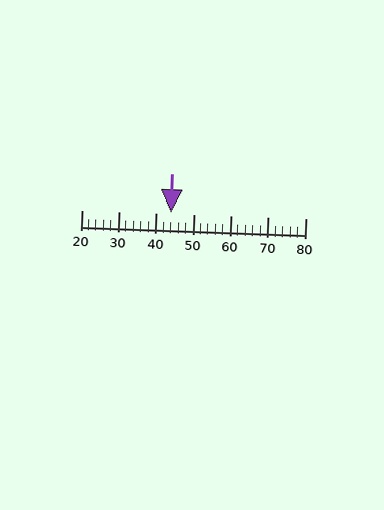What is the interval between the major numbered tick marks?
The major tick marks are spaced 10 units apart.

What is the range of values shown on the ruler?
The ruler shows values from 20 to 80.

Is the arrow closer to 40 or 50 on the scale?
The arrow is closer to 40.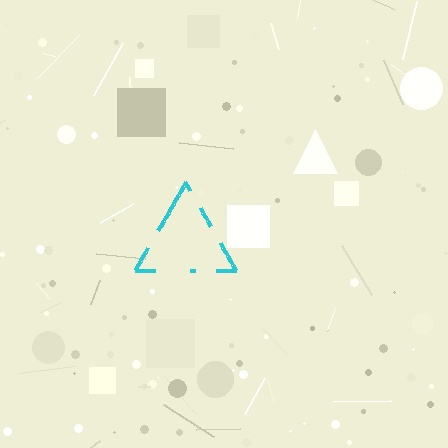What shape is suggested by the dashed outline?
The dashed outline suggests a triangle.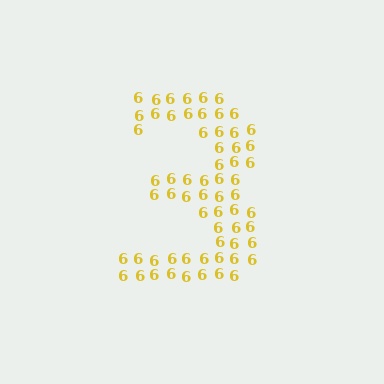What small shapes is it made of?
It is made of small digit 6's.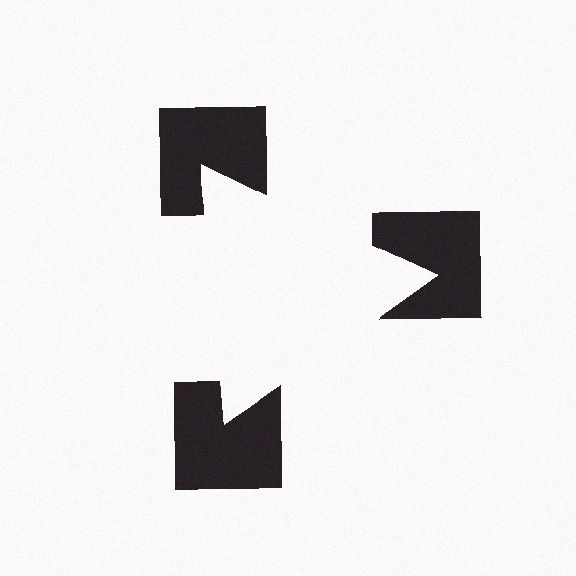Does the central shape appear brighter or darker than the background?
It typically appears slightly brighter than the background, even though no actual brightness change is drawn.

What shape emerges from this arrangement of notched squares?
An illusory triangle — its edges are inferred from the aligned wedge cuts in the notched squares, not physically drawn.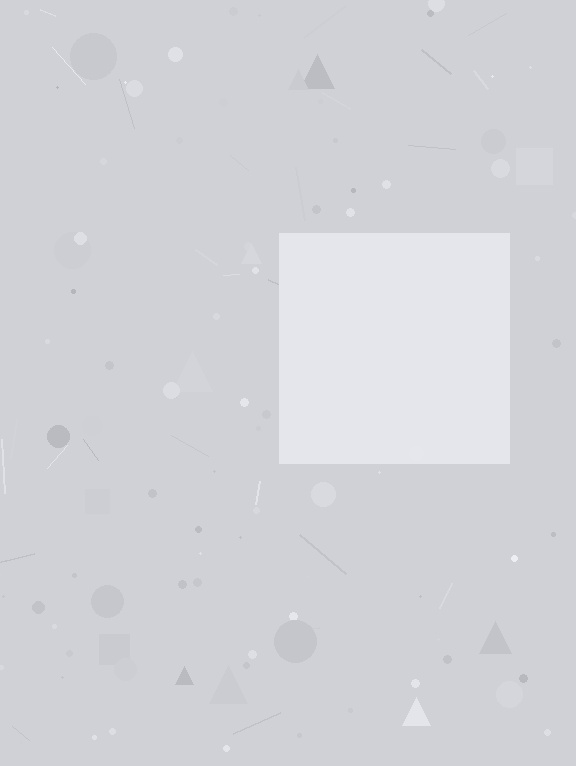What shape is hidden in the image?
A square is hidden in the image.